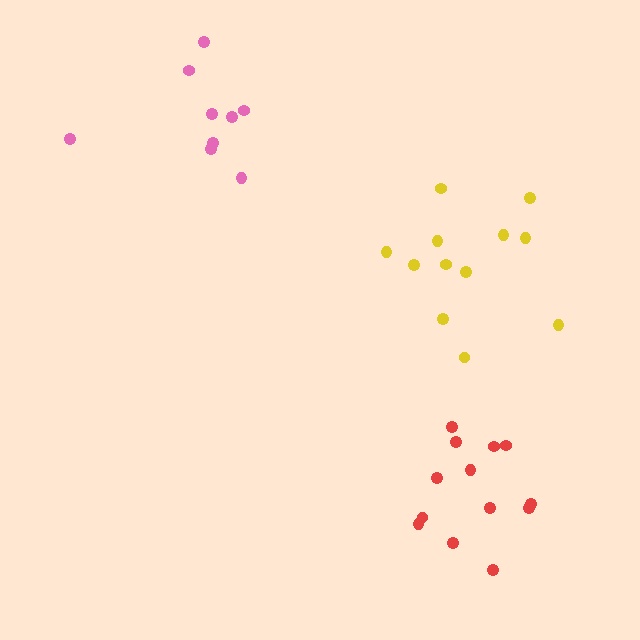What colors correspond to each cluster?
The clusters are colored: yellow, red, pink.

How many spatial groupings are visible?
There are 3 spatial groupings.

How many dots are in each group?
Group 1: 12 dots, Group 2: 13 dots, Group 3: 9 dots (34 total).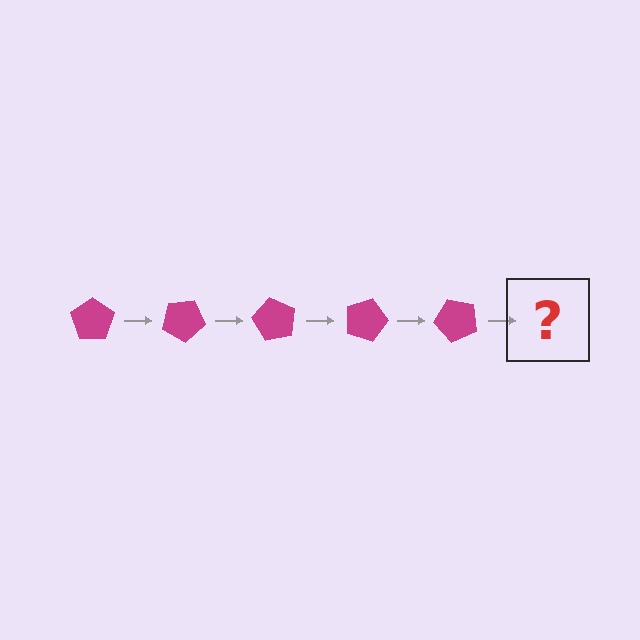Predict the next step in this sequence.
The next step is a magenta pentagon rotated 150 degrees.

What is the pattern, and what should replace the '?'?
The pattern is that the pentagon rotates 30 degrees each step. The '?' should be a magenta pentagon rotated 150 degrees.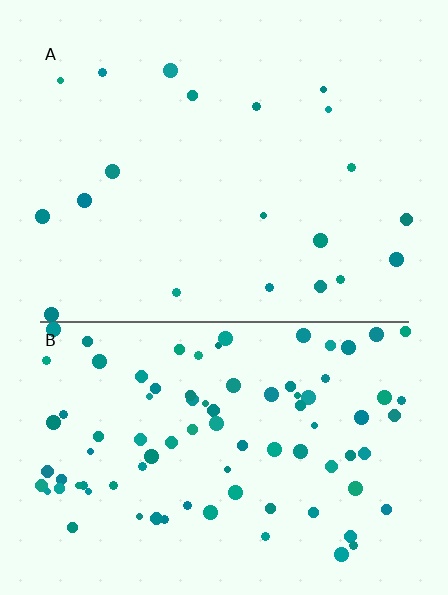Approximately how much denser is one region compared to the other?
Approximately 4.4× — region B over region A.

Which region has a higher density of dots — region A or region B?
B (the bottom).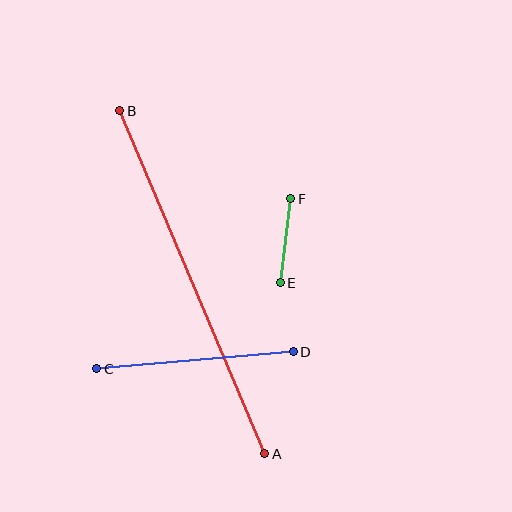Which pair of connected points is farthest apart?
Points A and B are farthest apart.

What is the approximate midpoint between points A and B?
The midpoint is at approximately (192, 282) pixels.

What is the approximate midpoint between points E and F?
The midpoint is at approximately (286, 241) pixels.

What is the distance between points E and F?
The distance is approximately 85 pixels.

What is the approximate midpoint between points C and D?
The midpoint is at approximately (195, 360) pixels.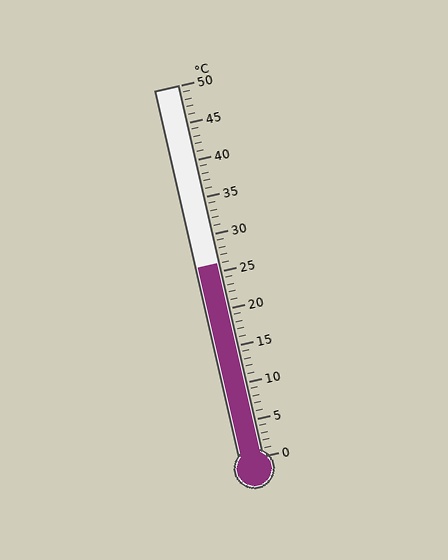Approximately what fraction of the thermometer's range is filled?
The thermometer is filled to approximately 50% of its range.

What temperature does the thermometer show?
The thermometer shows approximately 26°C.